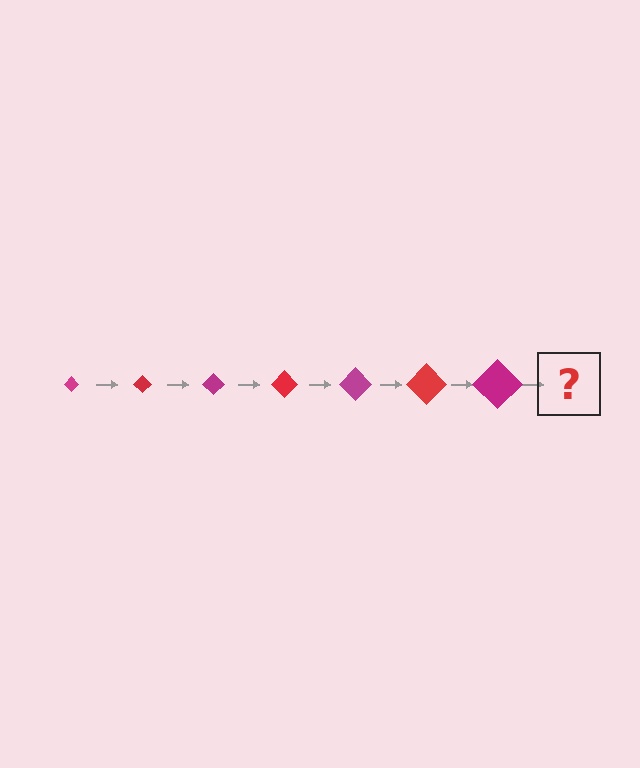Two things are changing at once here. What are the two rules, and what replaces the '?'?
The two rules are that the diamond grows larger each step and the color cycles through magenta and red. The '?' should be a red diamond, larger than the previous one.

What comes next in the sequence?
The next element should be a red diamond, larger than the previous one.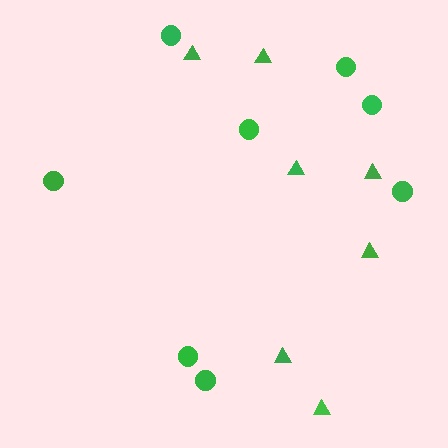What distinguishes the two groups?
There are 2 groups: one group of circles (8) and one group of triangles (7).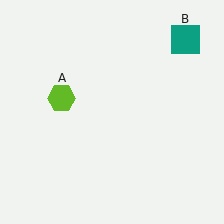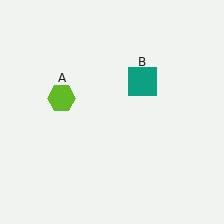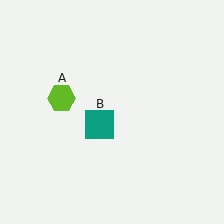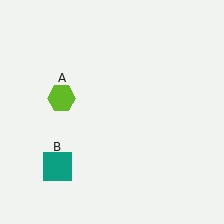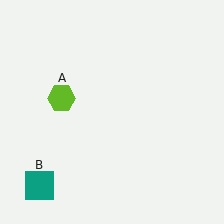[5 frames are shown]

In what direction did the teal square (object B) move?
The teal square (object B) moved down and to the left.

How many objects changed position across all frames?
1 object changed position: teal square (object B).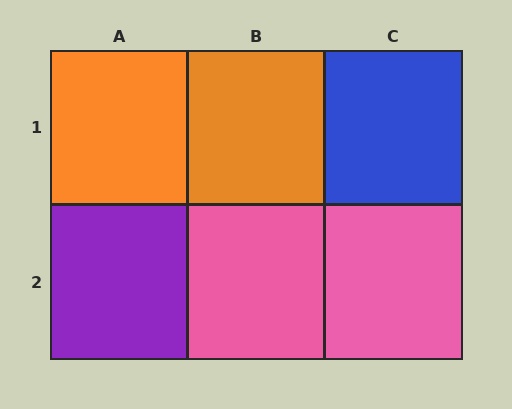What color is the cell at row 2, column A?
Purple.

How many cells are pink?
2 cells are pink.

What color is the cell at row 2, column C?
Pink.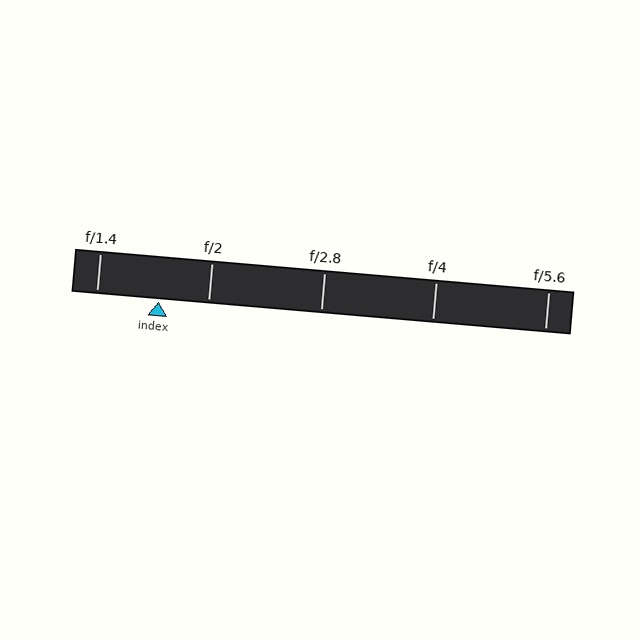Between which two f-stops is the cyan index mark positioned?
The index mark is between f/1.4 and f/2.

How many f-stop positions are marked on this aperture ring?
There are 5 f-stop positions marked.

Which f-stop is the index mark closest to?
The index mark is closest to f/2.